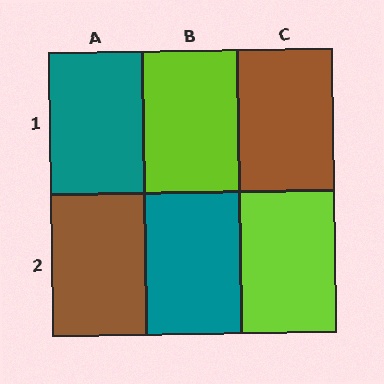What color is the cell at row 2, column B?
Teal.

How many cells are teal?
2 cells are teal.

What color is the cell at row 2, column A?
Brown.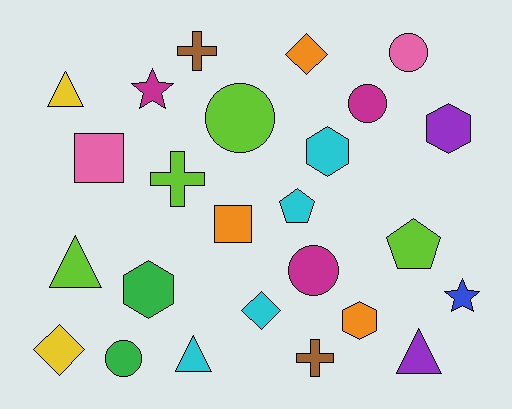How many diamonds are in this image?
There are 3 diamonds.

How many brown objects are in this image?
There are 2 brown objects.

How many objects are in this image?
There are 25 objects.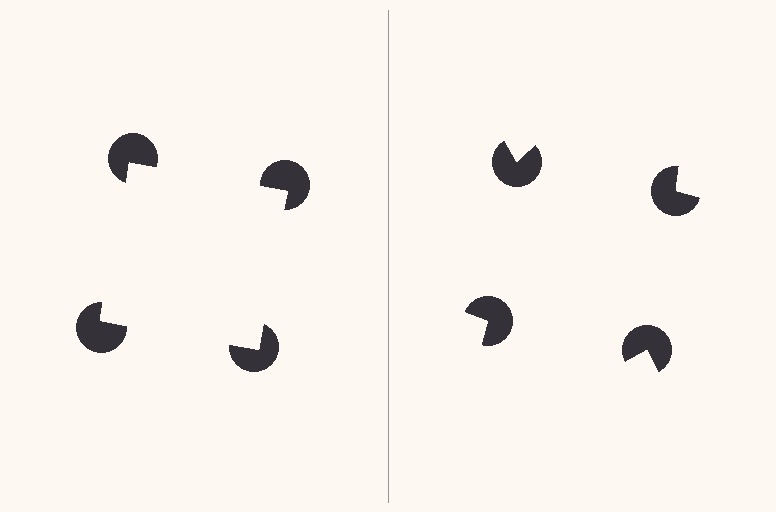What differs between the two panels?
The pac-man discs are positioned identically on both sides; only the wedge orientations differ. On the left they align to a square; on the right they are misaligned.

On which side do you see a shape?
An illusory square appears on the left side. On the right side the wedge cuts are rotated, so no coherent shape forms.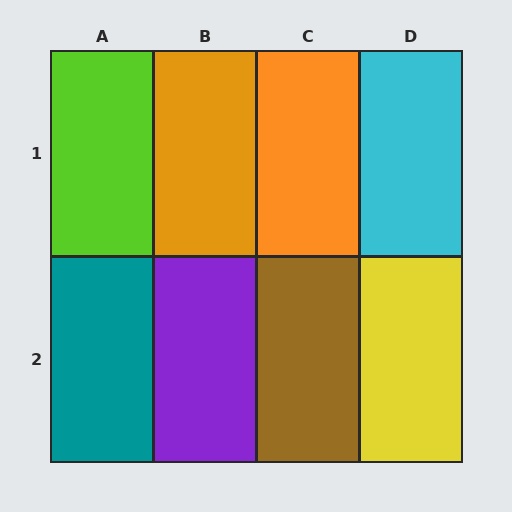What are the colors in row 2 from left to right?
Teal, purple, brown, yellow.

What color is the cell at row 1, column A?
Lime.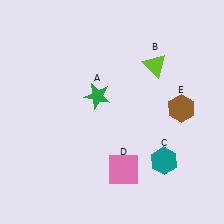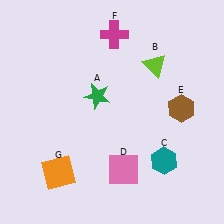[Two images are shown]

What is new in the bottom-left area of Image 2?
An orange square (G) was added in the bottom-left area of Image 2.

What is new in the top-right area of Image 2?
A magenta cross (F) was added in the top-right area of Image 2.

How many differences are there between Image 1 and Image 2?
There are 2 differences between the two images.